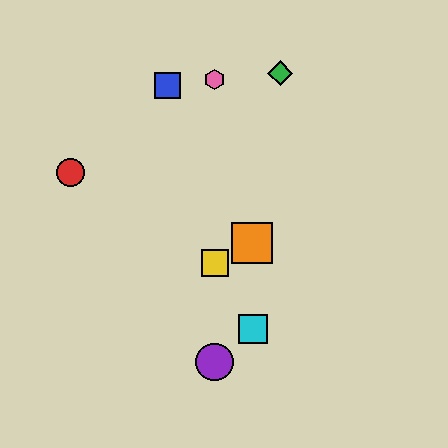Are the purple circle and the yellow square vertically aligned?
Yes, both are at x≈215.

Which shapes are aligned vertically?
The yellow square, the purple circle, the pink hexagon are aligned vertically.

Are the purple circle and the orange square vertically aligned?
No, the purple circle is at x≈215 and the orange square is at x≈252.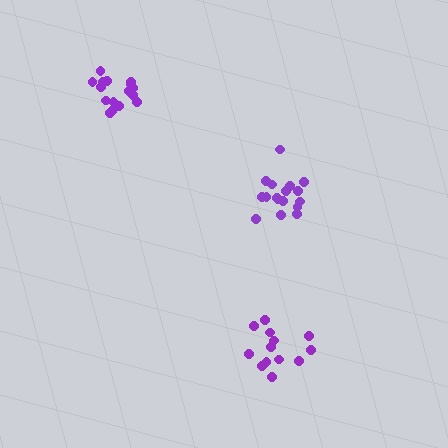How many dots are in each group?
Group 1: 17 dots, Group 2: 17 dots, Group 3: 13 dots (47 total).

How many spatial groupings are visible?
There are 3 spatial groupings.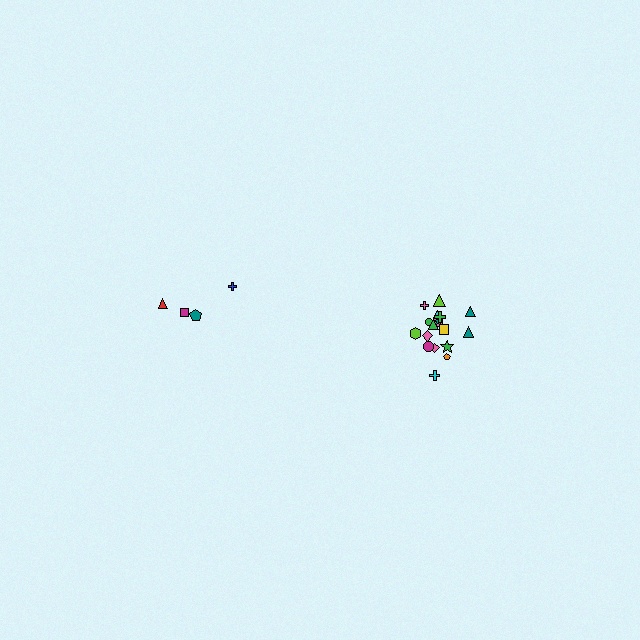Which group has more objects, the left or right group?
The right group.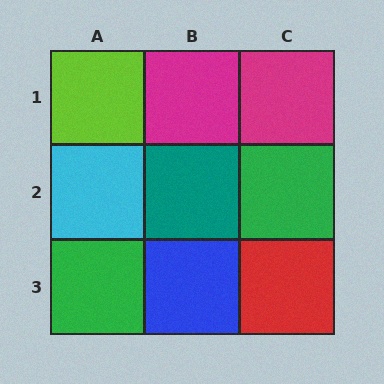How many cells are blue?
1 cell is blue.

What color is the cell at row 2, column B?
Teal.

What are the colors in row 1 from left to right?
Lime, magenta, magenta.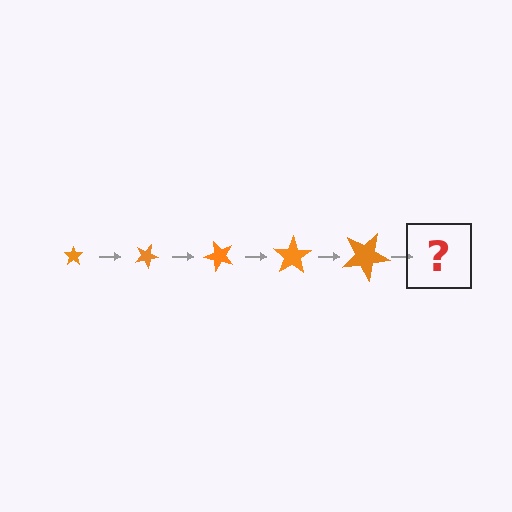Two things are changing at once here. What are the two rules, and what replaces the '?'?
The two rules are that the star grows larger each step and it rotates 25 degrees each step. The '?' should be a star, larger than the previous one and rotated 125 degrees from the start.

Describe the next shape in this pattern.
It should be a star, larger than the previous one and rotated 125 degrees from the start.